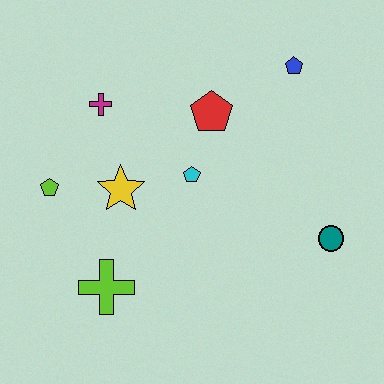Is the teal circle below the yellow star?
Yes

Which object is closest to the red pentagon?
The cyan pentagon is closest to the red pentagon.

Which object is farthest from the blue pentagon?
The lime cross is farthest from the blue pentagon.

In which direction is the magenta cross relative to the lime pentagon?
The magenta cross is above the lime pentagon.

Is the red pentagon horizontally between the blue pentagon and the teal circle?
No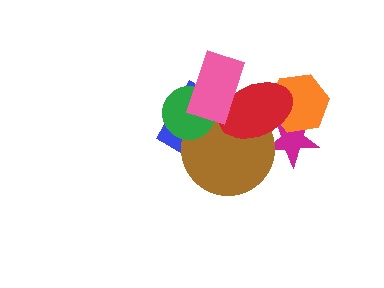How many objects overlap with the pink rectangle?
4 objects overlap with the pink rectangle.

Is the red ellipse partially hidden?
Yes, it is partially covered by another shape.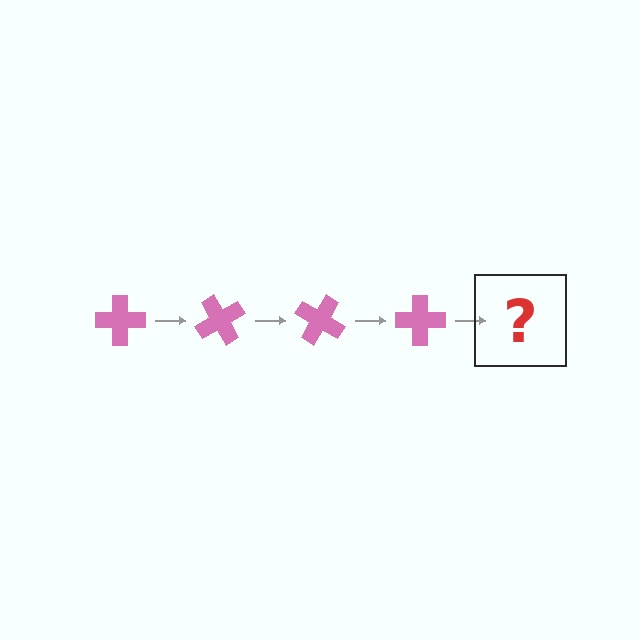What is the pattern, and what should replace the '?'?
The pattern is that the cross rotates 60 degrees each step. The '?' should be a pink cross rotated 240 degrees.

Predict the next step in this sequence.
The next step is a pink cross rotated 240 degrees.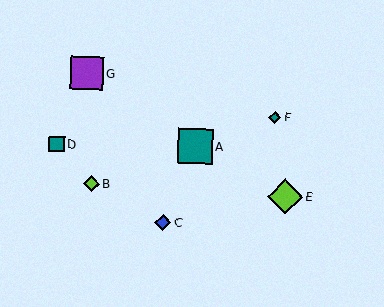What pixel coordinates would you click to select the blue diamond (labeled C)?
Click at (163, 222) to select the blue diamond C.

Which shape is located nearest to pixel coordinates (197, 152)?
The teal square (labeled A) at (195, 146) is nearest to that location.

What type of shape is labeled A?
Shape A is a teal square.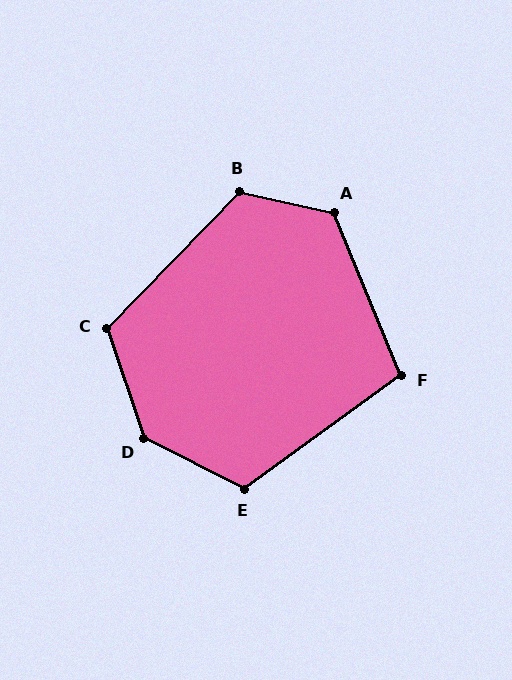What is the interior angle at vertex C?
Approximately 118 degrees (obtuse).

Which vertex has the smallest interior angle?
F, at approximately 104 degrees.